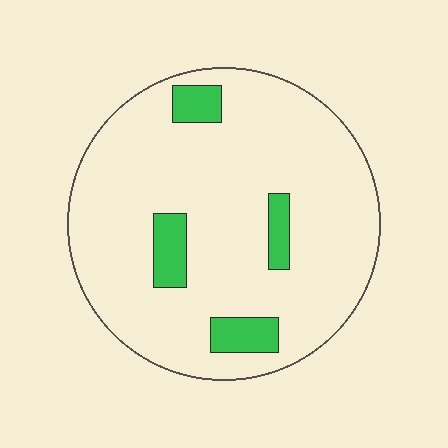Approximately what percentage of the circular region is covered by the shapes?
Approximately 10%.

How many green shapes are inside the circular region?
4.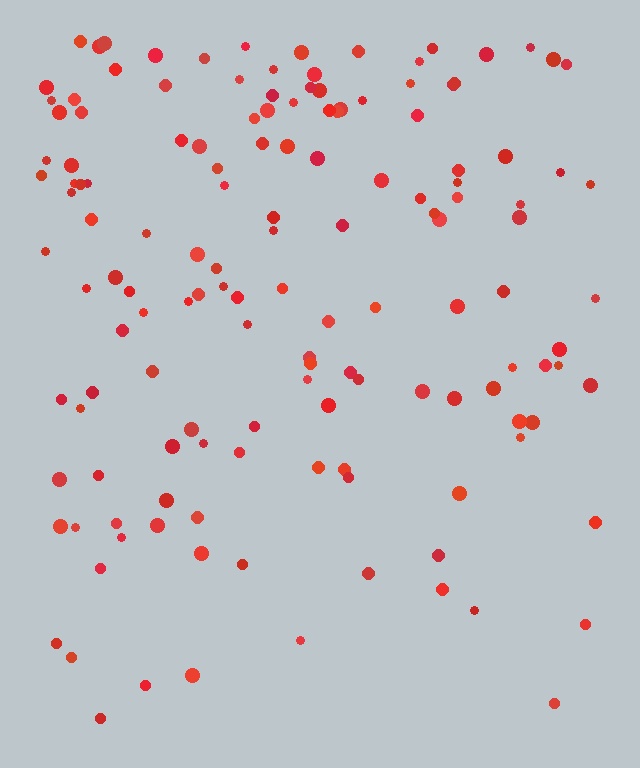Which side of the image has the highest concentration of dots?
The top.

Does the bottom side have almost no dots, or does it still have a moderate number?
Still a moderate number, just noticeably fewer than the top.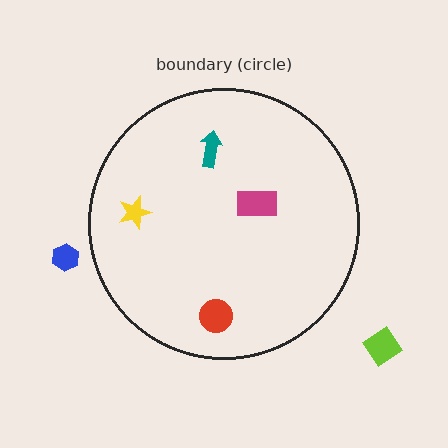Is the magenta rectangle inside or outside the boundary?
Inside.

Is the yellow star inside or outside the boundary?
Inside.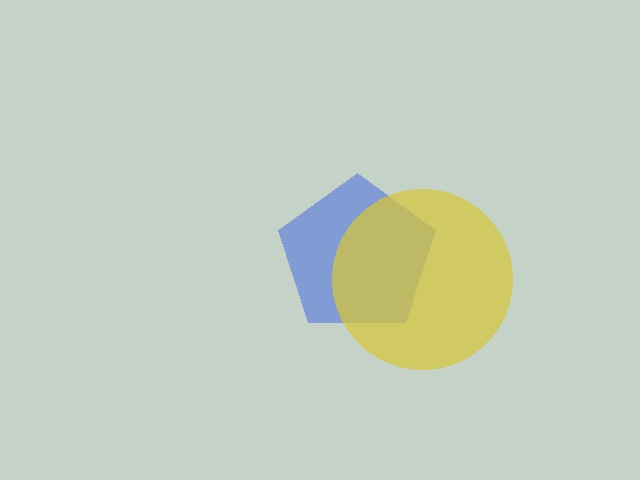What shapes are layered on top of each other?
The layered shapes are: a blue pentagon, a yellow circle.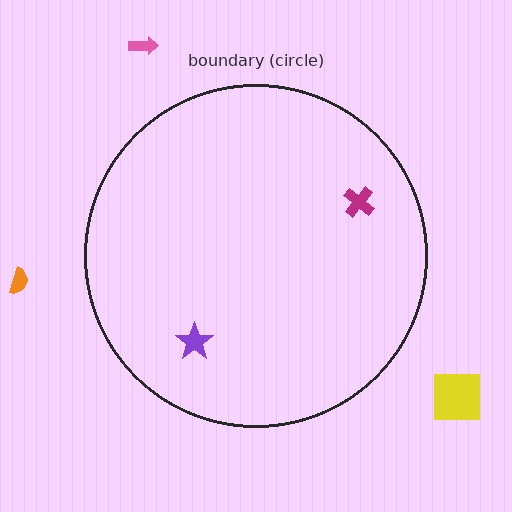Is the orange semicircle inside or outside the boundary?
Outside.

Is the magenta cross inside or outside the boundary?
Inside.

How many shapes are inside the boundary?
2 inside, 3 outside.